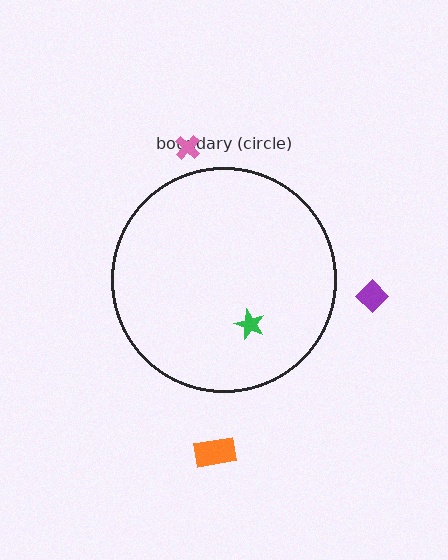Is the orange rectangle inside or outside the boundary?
Outside.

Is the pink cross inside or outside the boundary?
Outside.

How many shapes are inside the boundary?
1 inside, 3 outside.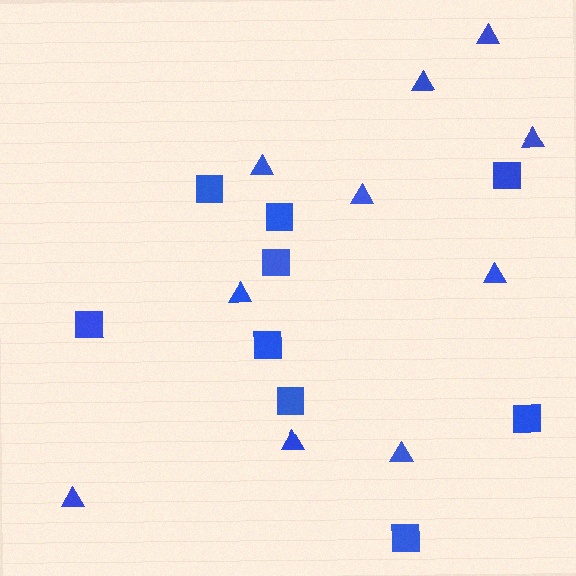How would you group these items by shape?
There are 2 groups: one group of squares (9) and one group of triangles (10).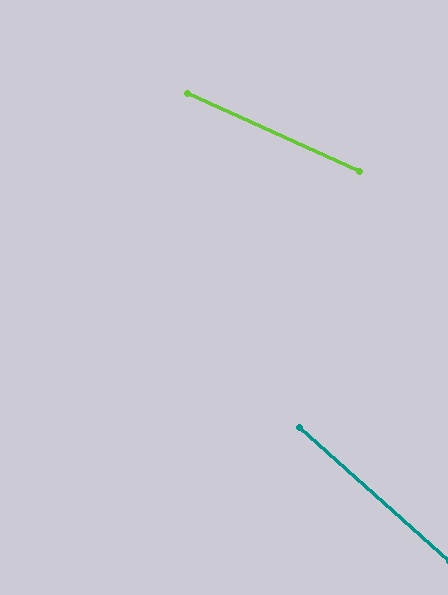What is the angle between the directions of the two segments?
Approximately 17 degrees.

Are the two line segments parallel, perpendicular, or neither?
Neither parallel nor perpendicular — they differ by about 17°.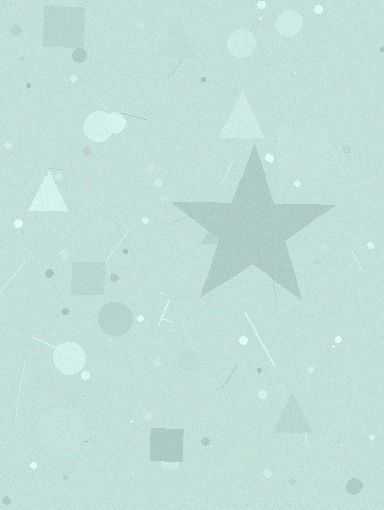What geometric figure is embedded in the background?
A star is embedded in the background.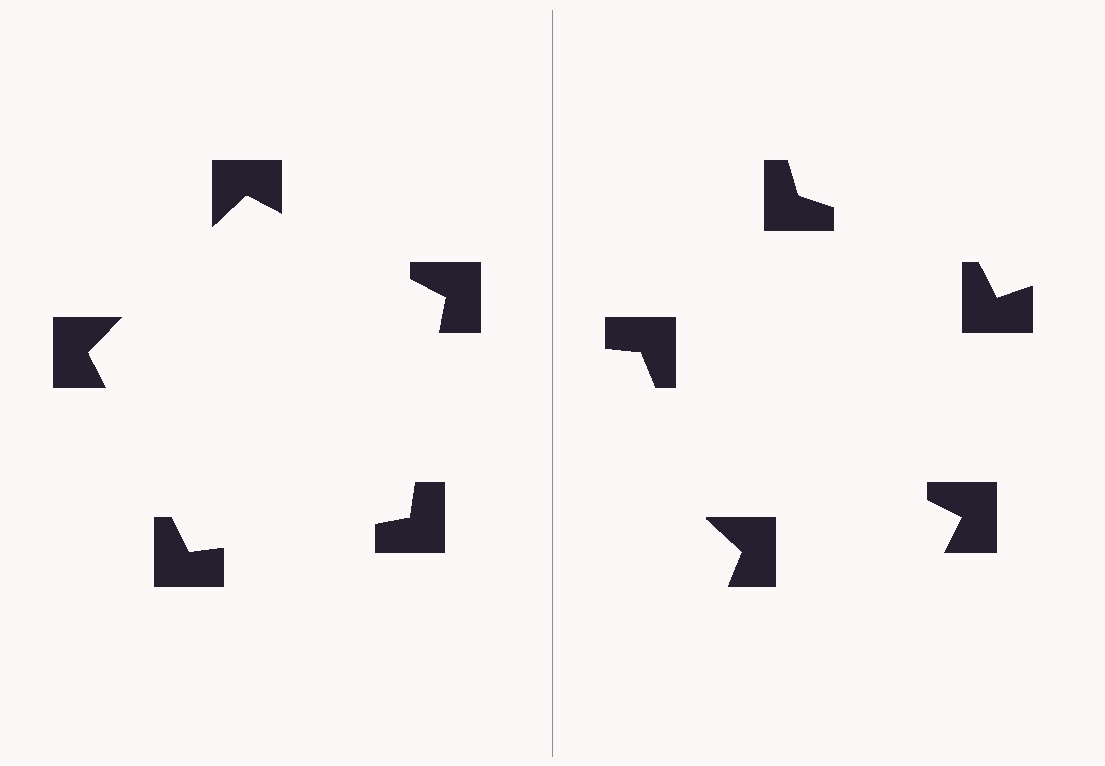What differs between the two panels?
The notched squares are positioned identically on both sides; only the wedge orientations differ. On the left they align to a pentagon; on the right they are misaligned.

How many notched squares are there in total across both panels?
10 — 5 on each side.